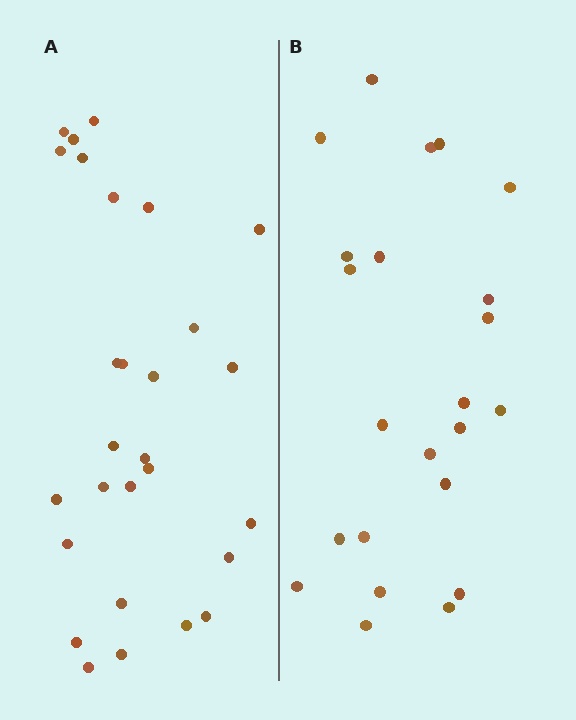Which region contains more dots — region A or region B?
Region A (the left region) has more dots.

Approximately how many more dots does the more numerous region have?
Region A has about 5 more dots than region B.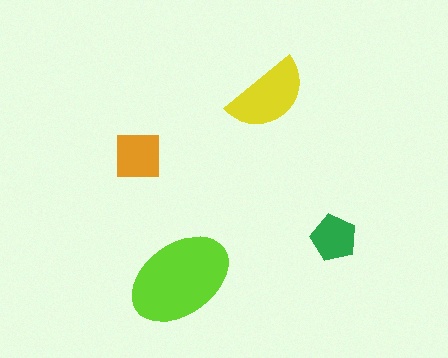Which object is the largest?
The lime ellipse.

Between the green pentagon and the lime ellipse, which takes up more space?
The lime ellipse.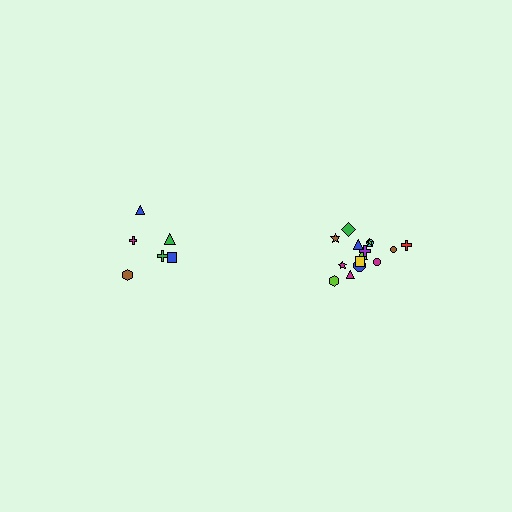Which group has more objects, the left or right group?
The right group.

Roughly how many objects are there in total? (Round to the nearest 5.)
Roughly 20 objects in total.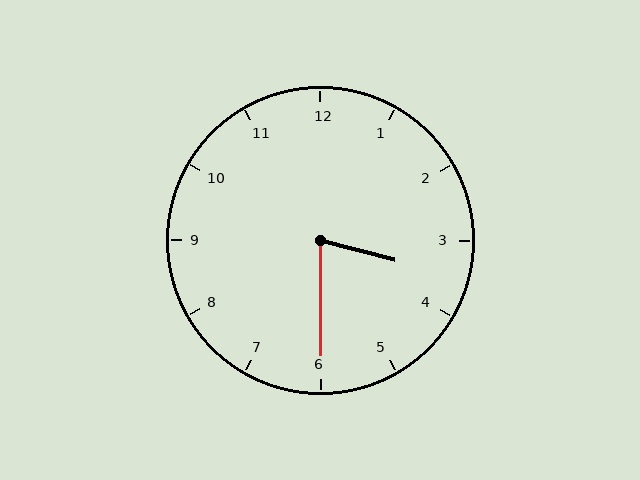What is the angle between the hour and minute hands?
Approximately 75 degrees.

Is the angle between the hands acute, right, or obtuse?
It is acute.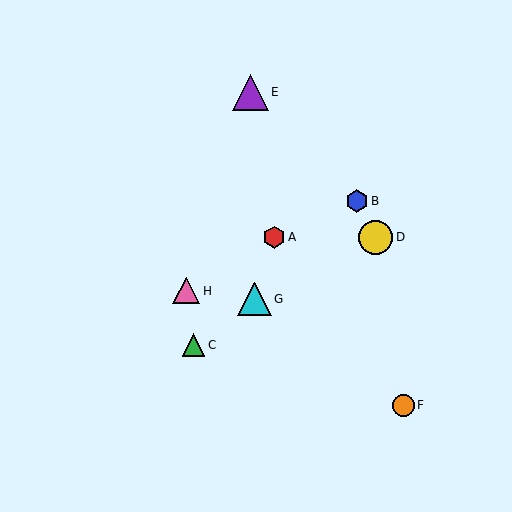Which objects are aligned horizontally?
Objects A, D are aligned horizontally.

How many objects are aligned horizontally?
2 objects (A, D) are aligned horizontally.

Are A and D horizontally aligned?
Yes, both are at y≈237.